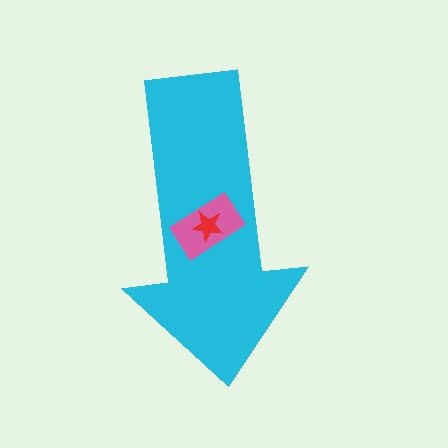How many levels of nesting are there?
3.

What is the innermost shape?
The red star.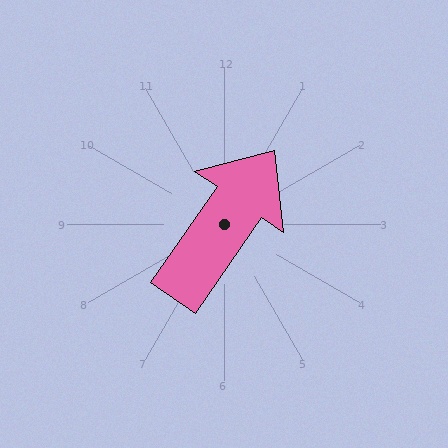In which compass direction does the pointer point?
Northeast.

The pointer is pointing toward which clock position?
Roughly 1 o'clock.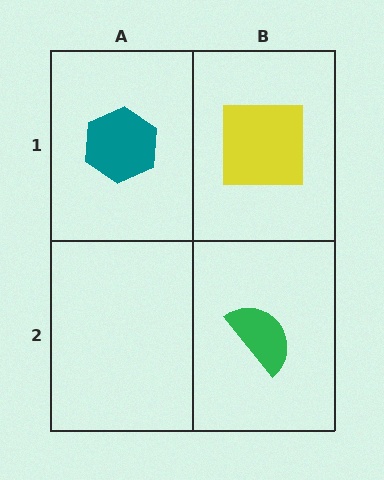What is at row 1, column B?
A yellow square.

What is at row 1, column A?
A teal hexagon.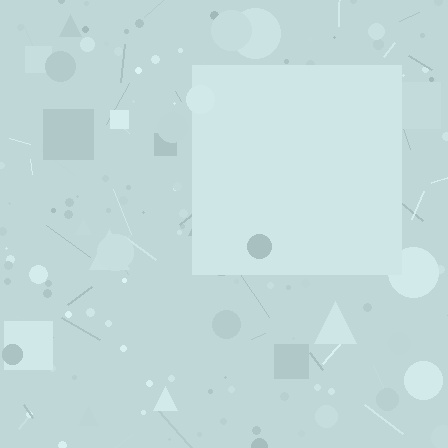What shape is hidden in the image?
A square is hidden in the image.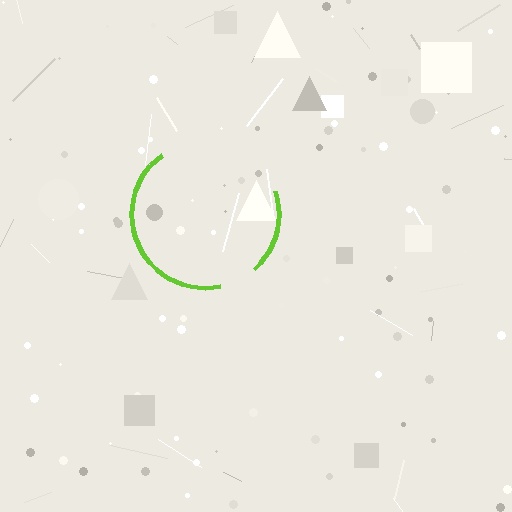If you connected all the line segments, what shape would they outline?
They would outline a circle.